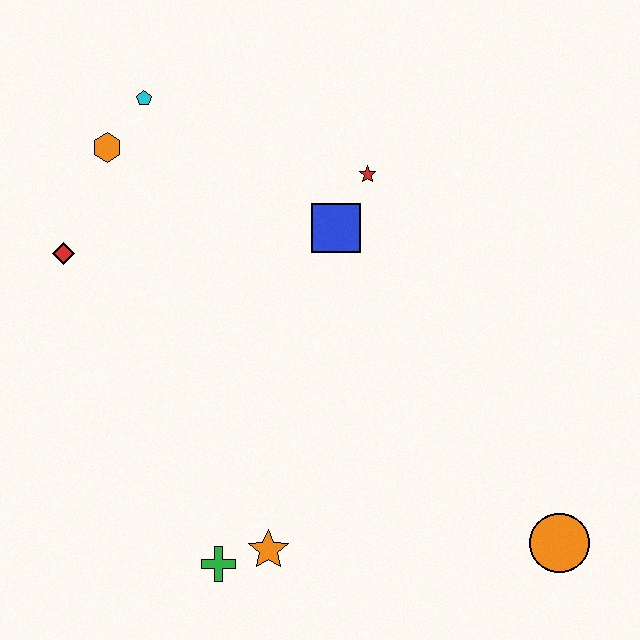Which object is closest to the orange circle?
The orange star is closest to the orange circle.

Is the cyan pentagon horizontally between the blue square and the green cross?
No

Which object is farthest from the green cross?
The cyan pentagon is farthest from the green cross.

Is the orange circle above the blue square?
No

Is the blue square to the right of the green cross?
Yes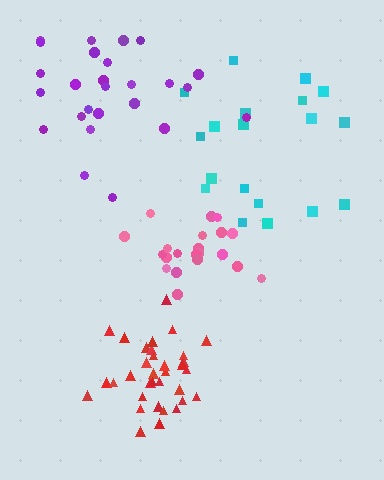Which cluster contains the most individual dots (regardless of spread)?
Red (34).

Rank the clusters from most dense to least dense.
red, pink, purple, cyan.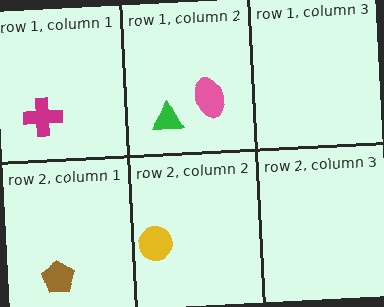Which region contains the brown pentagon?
The row 2, column 1 region.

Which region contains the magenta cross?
The row 1, column 1 region.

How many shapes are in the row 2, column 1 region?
1.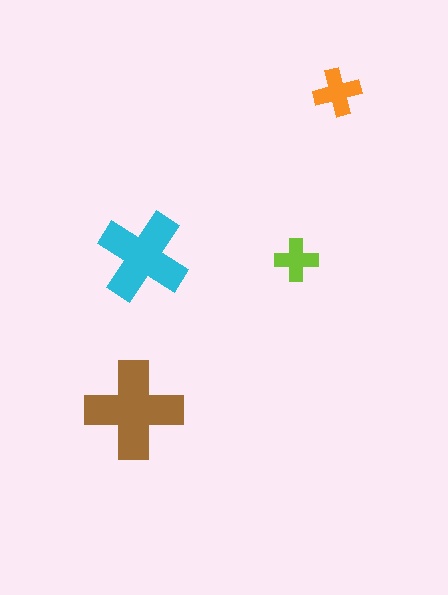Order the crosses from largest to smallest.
the brown one, the cyan one, the orange one, the lime one.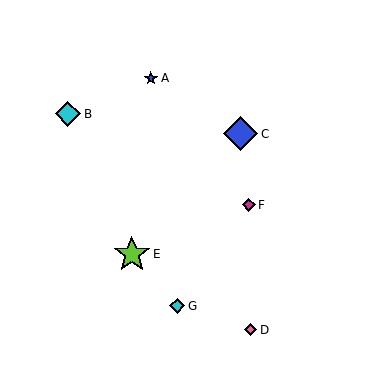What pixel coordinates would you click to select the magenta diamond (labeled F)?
Click at (249, 205) to select the magenta diamond F.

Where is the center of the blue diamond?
The center of the blue diamond is at (241, 134).